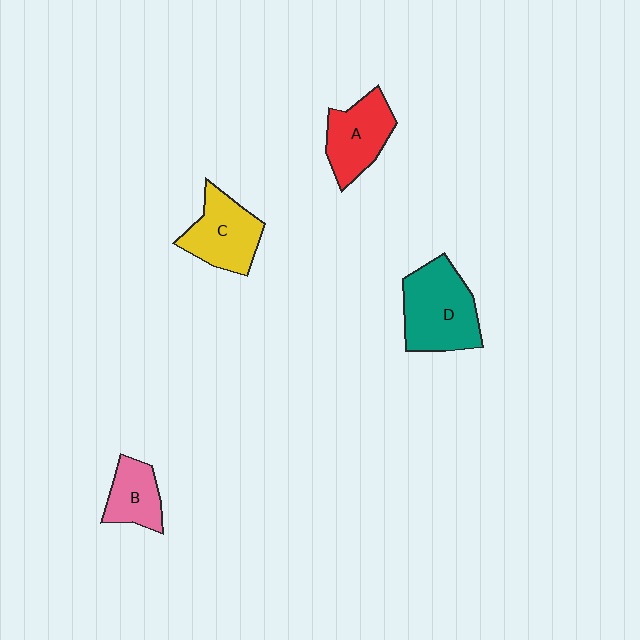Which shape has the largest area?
Shape D (teal).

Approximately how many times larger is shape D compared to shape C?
Approximately 1.3 times.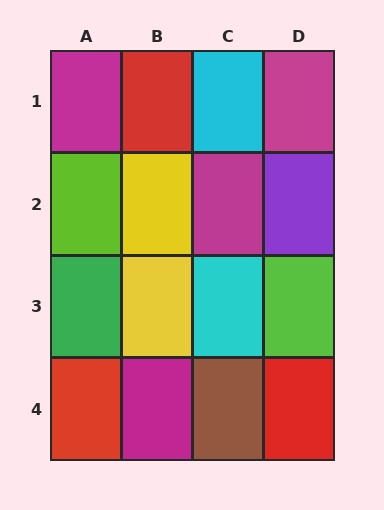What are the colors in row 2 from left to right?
Lime, yellow, magenta, purple.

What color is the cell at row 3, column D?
Lime.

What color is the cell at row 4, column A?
Red.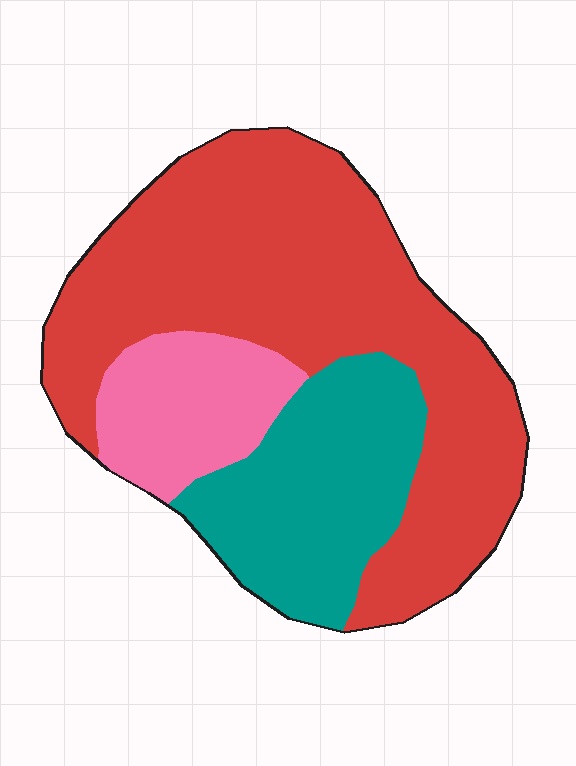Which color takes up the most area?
Red, at roughly 60%.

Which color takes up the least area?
Pink, at roughly 15%.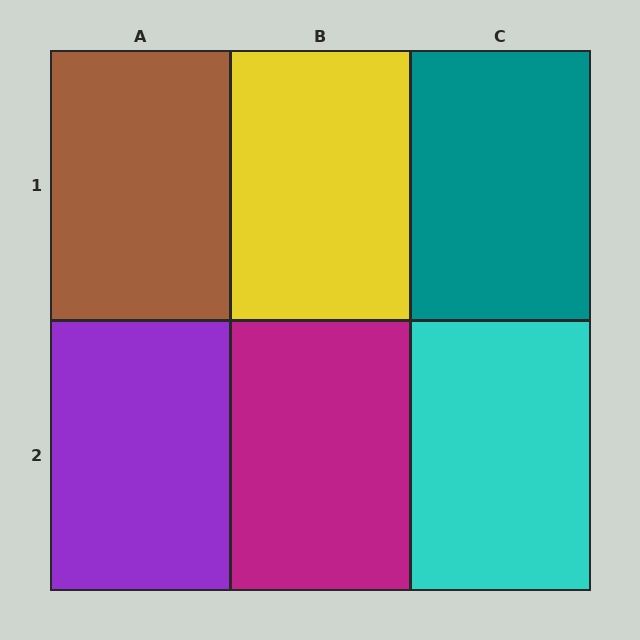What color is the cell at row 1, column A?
Brown.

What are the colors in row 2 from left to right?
Purple, magenta, cyan.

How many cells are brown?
1 cell is brown.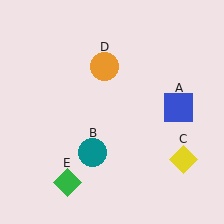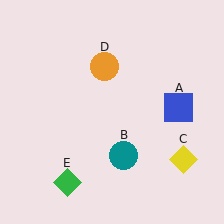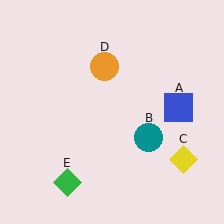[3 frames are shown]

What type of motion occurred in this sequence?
The teal circle (object B) rotated counterclockwise around the center of the scene.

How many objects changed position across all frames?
1 object changed position: teal circle (object B).